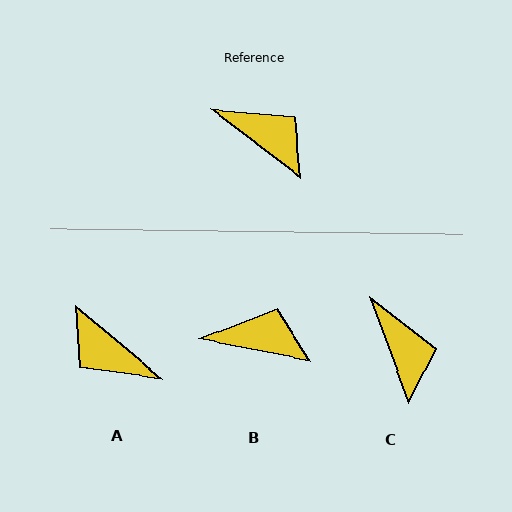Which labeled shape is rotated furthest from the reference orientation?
A, about 177 degrees away.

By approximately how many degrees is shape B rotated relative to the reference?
Approximately 26 degrees counter-clockwise.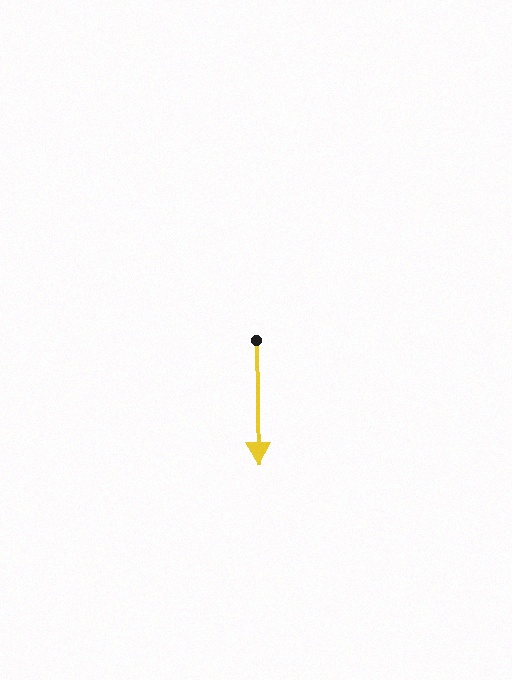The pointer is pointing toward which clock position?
Roughly 6 o'clock.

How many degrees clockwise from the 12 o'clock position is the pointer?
Approximately 179 degrees.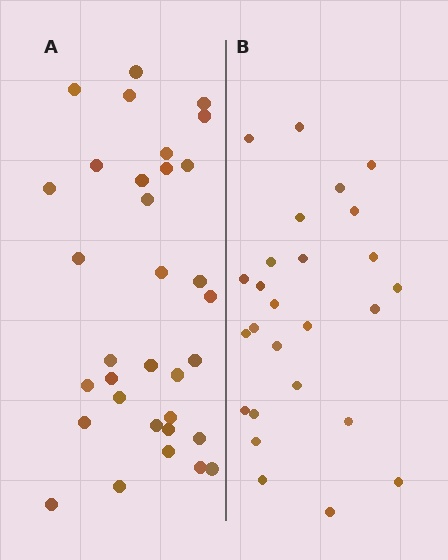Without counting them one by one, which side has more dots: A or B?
Region A (the left region) has more dots.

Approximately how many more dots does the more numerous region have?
Region A has roughly 8 or so more dots than region B.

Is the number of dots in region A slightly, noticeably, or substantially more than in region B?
Region A has noticeably more, but not dramatically so. The ratio is roughly 1.3 to 1.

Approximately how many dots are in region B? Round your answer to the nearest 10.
About 30 dots. (The exact count is 26, which rounds to 30.)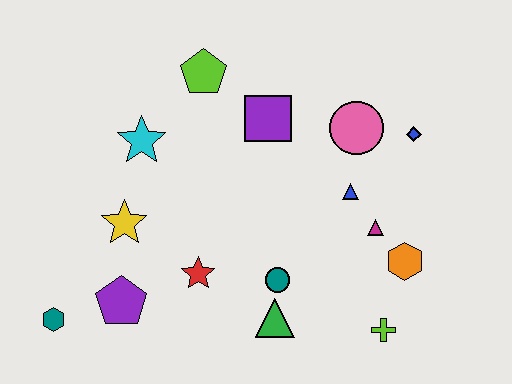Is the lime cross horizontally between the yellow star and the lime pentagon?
No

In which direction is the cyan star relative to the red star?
The cyan star is above the red star.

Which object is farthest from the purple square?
The teal hexagon is farthest from the purple square.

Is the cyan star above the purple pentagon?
Yes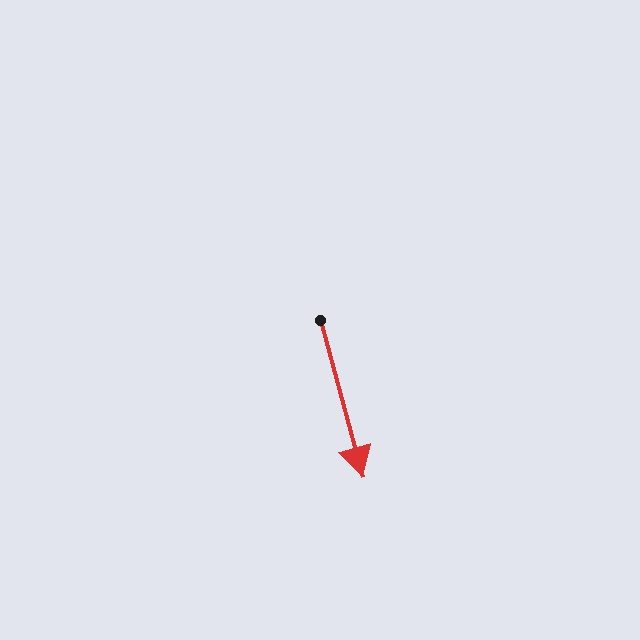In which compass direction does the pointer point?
South.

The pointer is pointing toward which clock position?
Roughly 5 o'clock.